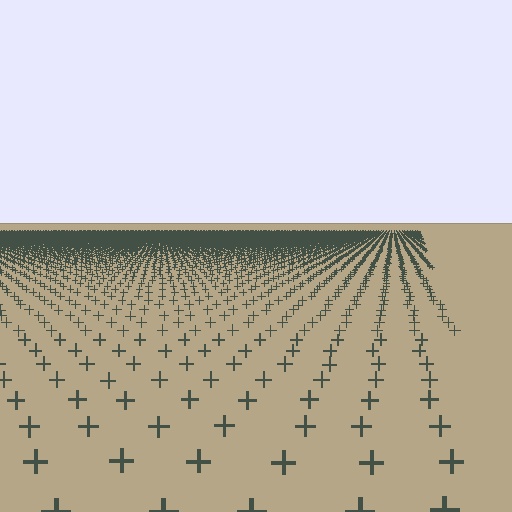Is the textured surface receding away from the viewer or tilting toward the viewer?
The surface is receding away from the viewer. Texture elements get smaller and denser toward the top.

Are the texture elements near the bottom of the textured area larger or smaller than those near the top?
Larger. Near the bottom, elements are closer to the viewer and appear at a bigger on-screen size.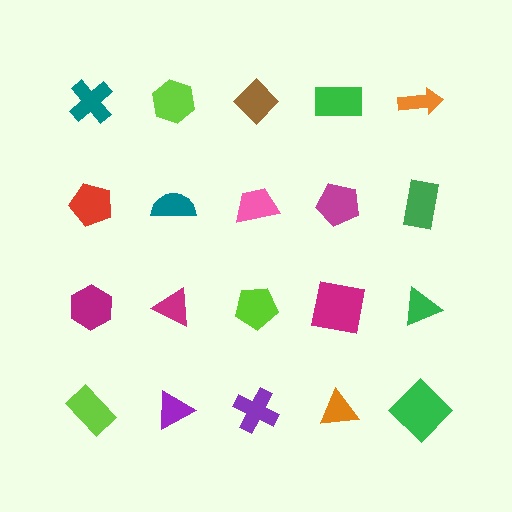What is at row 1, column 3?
A brown diamond.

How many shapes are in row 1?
5 shapes.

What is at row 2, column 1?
A red pentagon.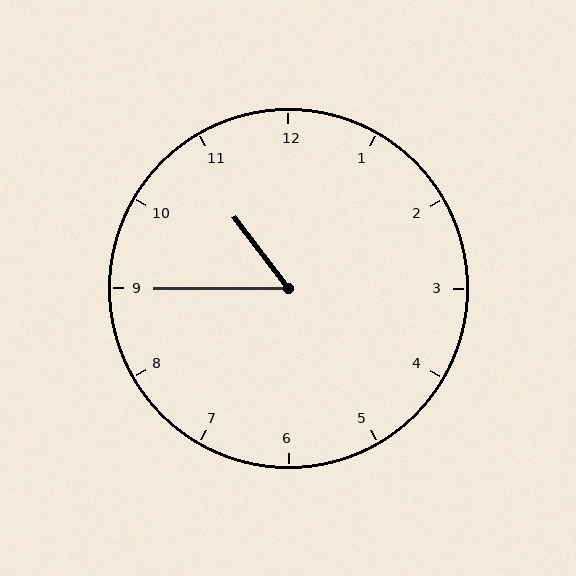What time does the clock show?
10:45.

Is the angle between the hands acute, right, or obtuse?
It is acute.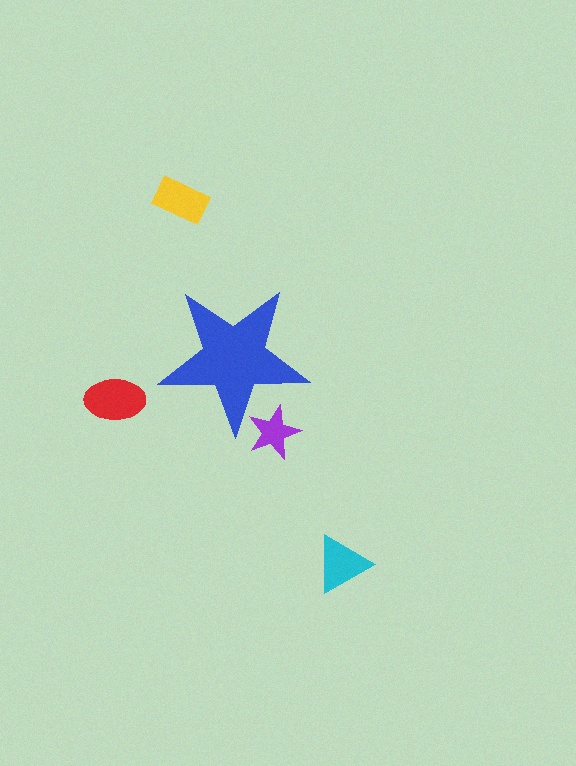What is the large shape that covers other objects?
A blue star.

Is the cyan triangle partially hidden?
No, the cyan triangle is fully visible.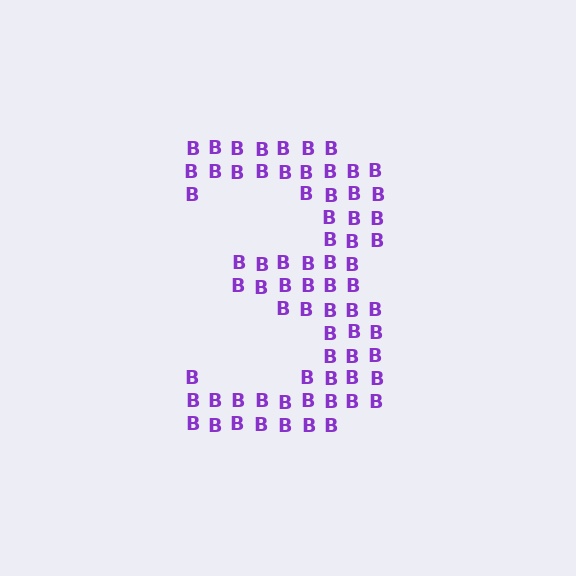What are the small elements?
The small elements are letter B's.